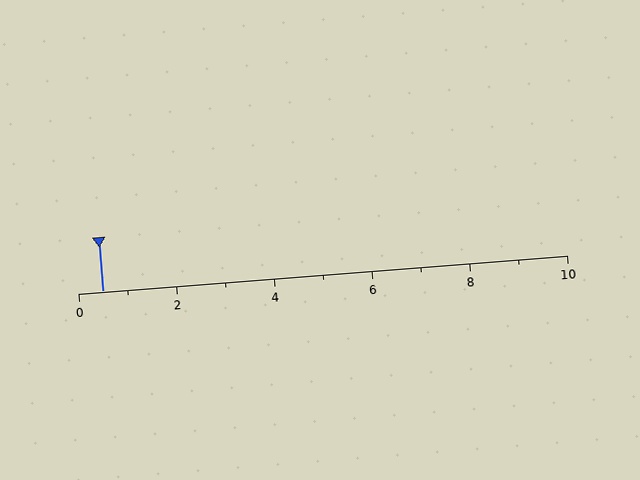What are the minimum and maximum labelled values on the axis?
The axis runs from 0 to 10.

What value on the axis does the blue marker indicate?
The marker indicates approximately 0.5.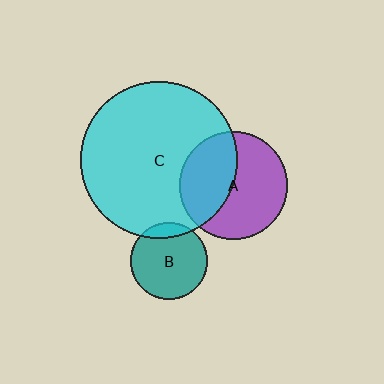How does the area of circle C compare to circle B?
Approximately 4.1 times.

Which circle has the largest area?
Circle C (cyan).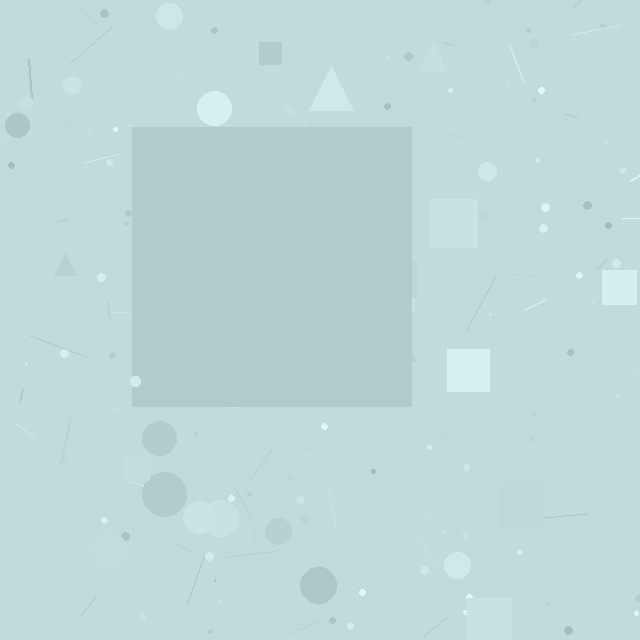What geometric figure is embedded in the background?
A square is embedded in the background.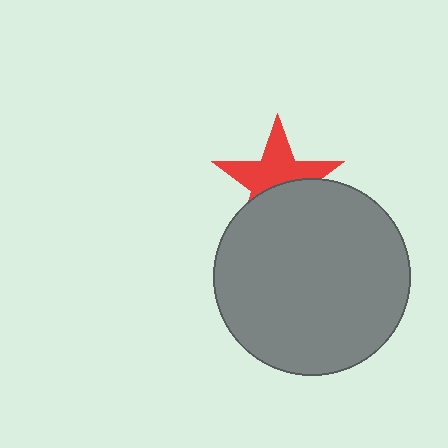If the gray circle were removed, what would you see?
You would see the complete red star.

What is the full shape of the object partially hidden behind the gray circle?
The partially hidden object is a red star.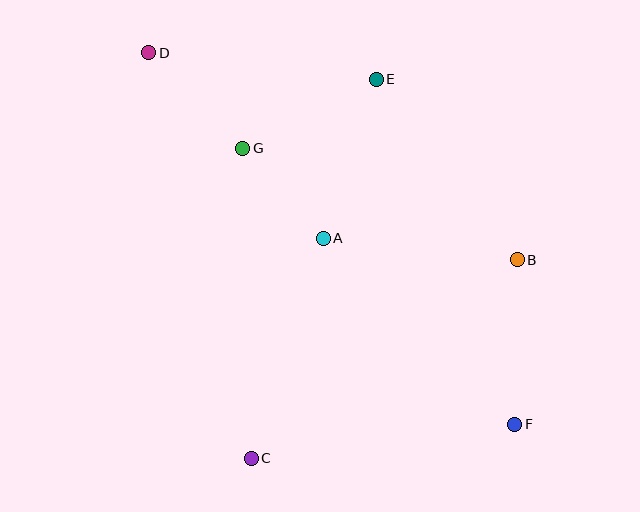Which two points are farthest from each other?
Points D and F are farthest from each other.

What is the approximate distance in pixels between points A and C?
The distance between A and C is approximately 231 pixels.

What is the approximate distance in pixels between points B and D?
The distance between B and D is approximately 423 pixels.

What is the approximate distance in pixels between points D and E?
The distance between D and E is approximately 229 pixels.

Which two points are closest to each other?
Points A and G are closest to each other.